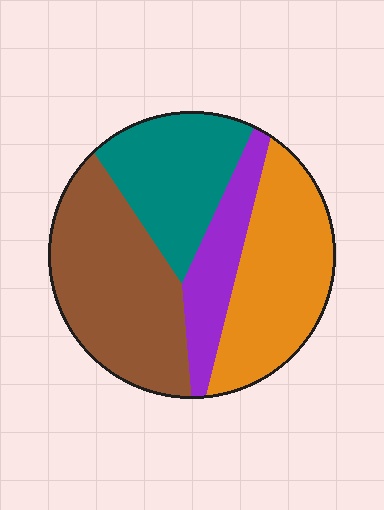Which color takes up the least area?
Purple, at roughly 15%.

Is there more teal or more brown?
Brown.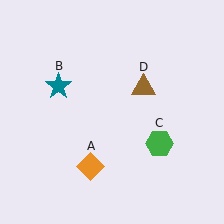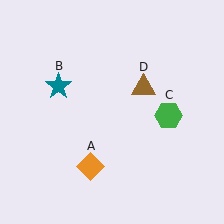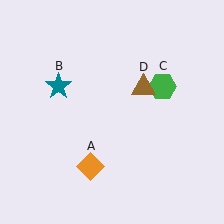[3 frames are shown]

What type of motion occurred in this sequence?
The green hexagon (object C) rotated counterclockwise around the center of the scene.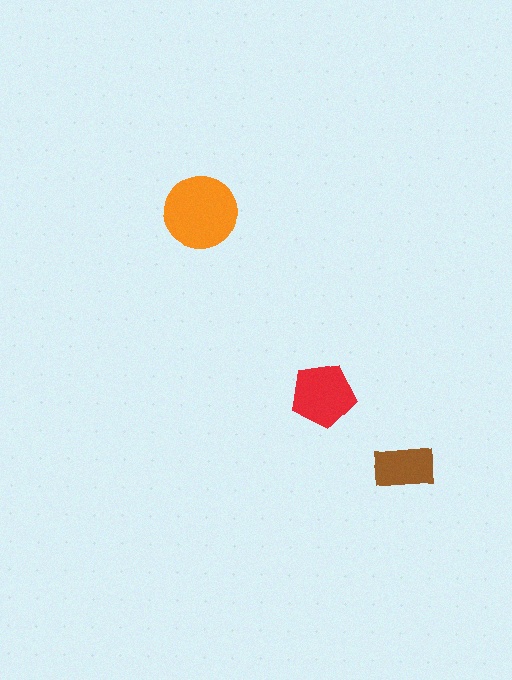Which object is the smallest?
The brown rectangle.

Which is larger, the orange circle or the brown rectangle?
The orange circle.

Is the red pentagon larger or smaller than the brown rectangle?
Larger.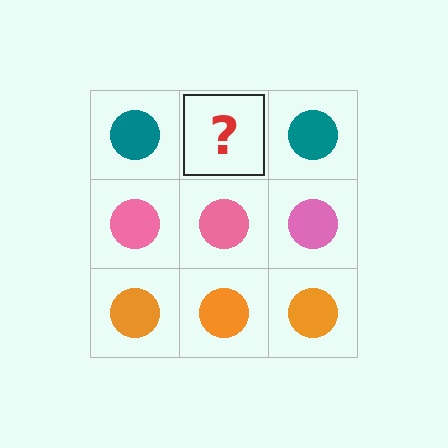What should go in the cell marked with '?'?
The missing cell should contain a teal circle.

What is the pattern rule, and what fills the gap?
The rule is that each row has a consistent color. The gap should be filled with a teal circle.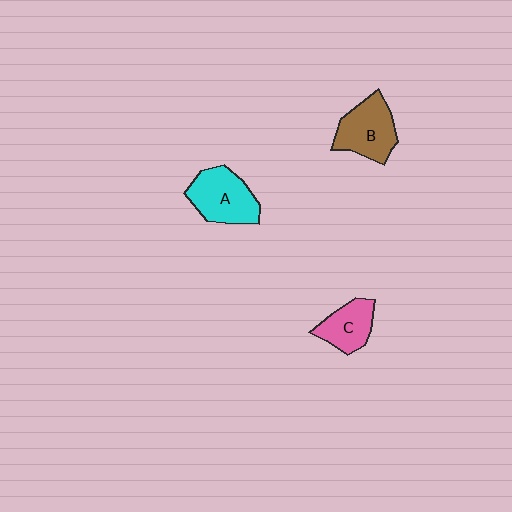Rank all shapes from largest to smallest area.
From largest to smallest: A (cyan), B (brown), C (pink).